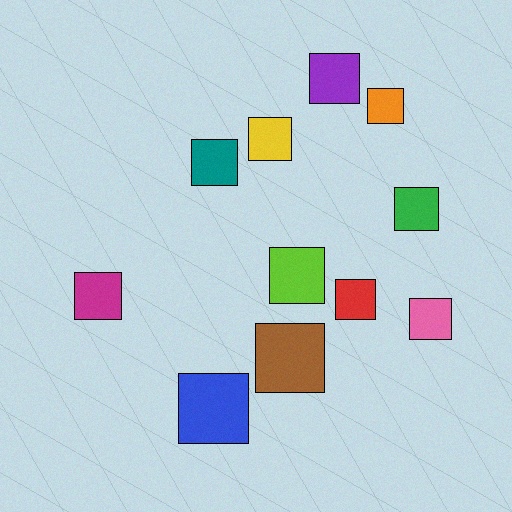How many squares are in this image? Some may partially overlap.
There are 11 squares.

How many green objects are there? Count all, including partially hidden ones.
There is 1 green object.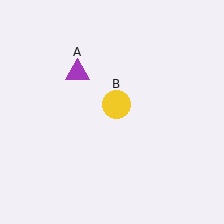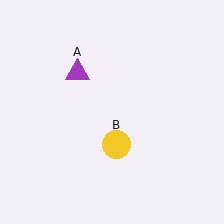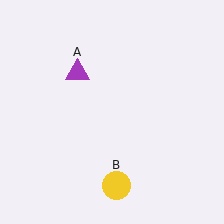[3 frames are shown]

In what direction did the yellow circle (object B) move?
The yellow circle (object B) moved down.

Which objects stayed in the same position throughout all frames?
Purple triangle (object A) remained stationary.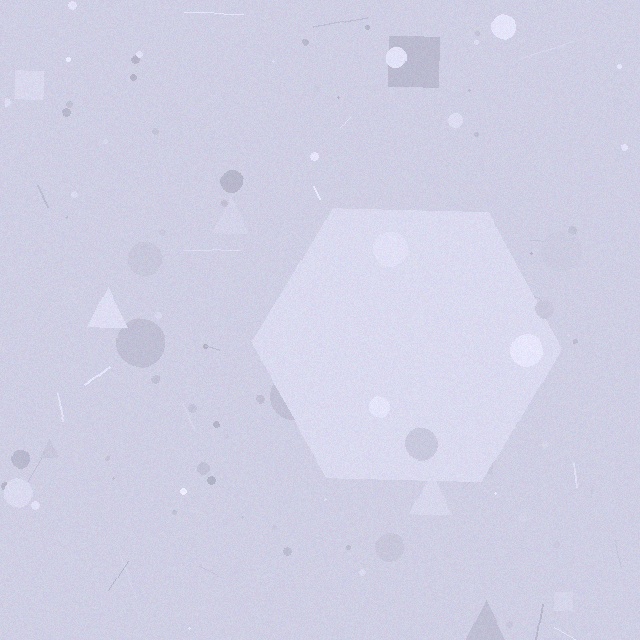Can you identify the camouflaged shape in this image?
The camouflaged shape is a hexagon.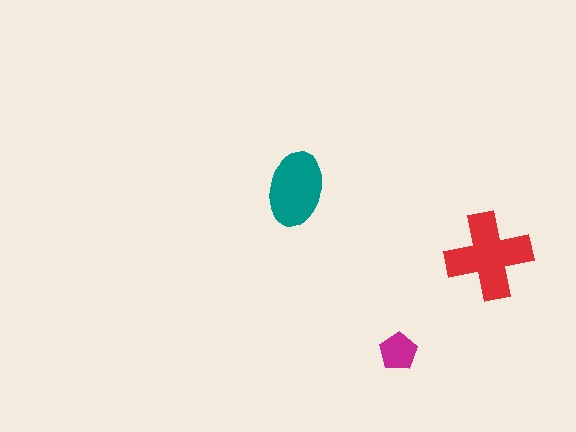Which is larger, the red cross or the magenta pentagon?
The red cross.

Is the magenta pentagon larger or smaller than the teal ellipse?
Smaller.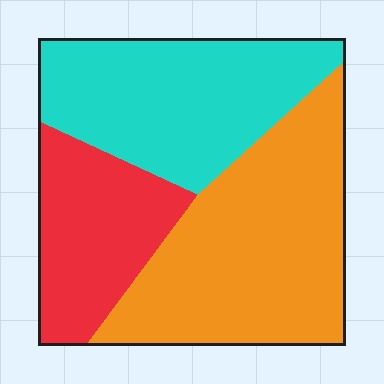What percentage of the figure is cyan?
Cyan covers about 35% of the figure.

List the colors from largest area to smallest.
From largest to smallest: orange, cyan, red.